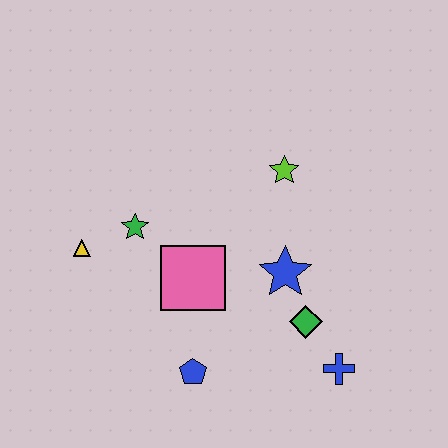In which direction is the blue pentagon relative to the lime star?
The blue pentagon is below the lime star.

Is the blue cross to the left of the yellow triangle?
No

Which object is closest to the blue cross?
The green diamond is closest to the blue cross.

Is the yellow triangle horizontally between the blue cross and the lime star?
No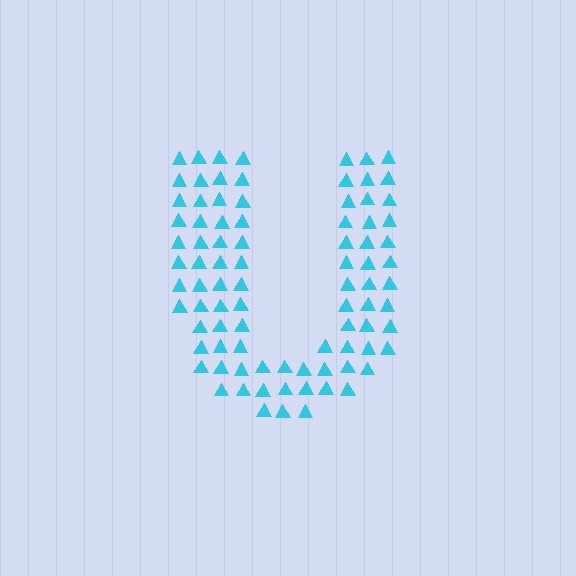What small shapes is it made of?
It is made of small triangles.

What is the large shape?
The large shape is the letter U.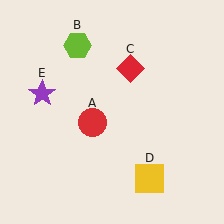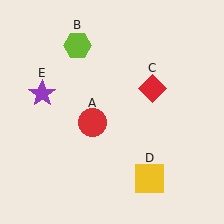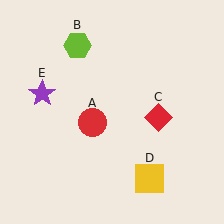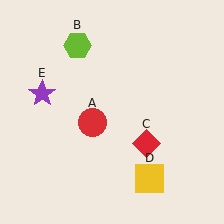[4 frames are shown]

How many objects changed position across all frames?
1 object changed position: red diamond (object C).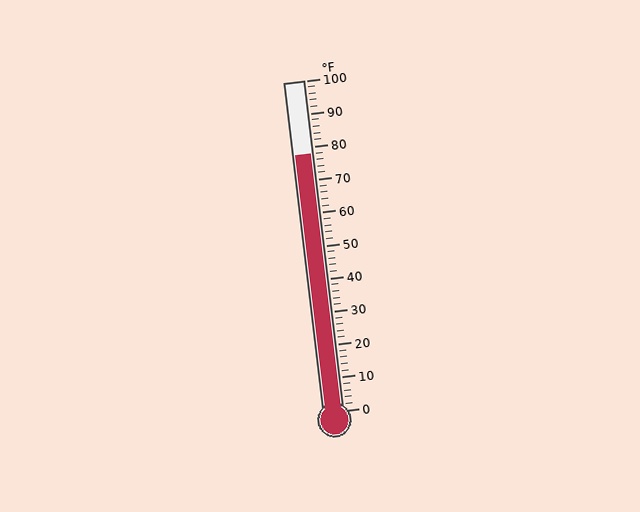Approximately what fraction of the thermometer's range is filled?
The thermometer is filled to approximately 80% of its range.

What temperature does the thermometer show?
The thermometer shows approximately 78°F.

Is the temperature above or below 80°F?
The temperature is below 80°F.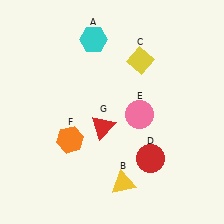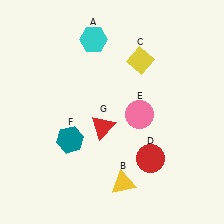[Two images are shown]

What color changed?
The hexagon (F) changed from orange in Image 1 to teal in Image 2.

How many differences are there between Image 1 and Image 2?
There is 1 difference between the two images.